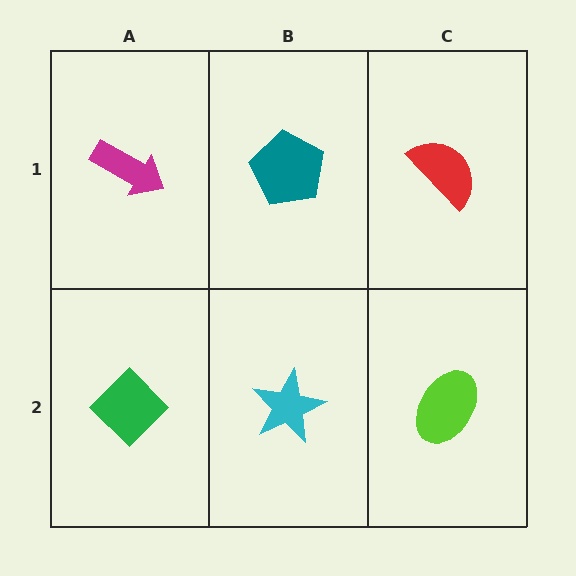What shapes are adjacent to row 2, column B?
A teal pentagon (row 1, column B), a green diamond (row 2, column A), a lime ellipse (row 2, column C).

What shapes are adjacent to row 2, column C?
A red semicircle (row 1, column C), a cyan star (row 2, column B).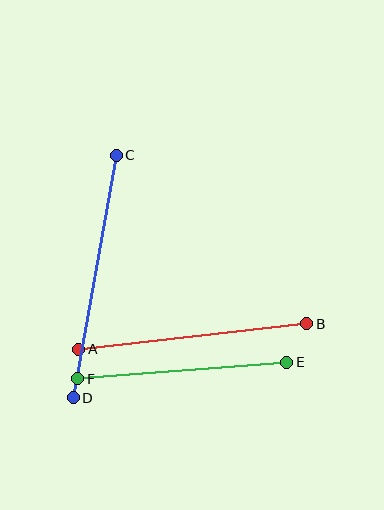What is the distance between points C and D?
The distance is approximately 246 pixels.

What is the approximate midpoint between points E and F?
The midpoint is at approximately (182, 370) pixels.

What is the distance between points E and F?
The distance is approximately 209 pixels.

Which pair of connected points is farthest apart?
Points C and D are farthest apart.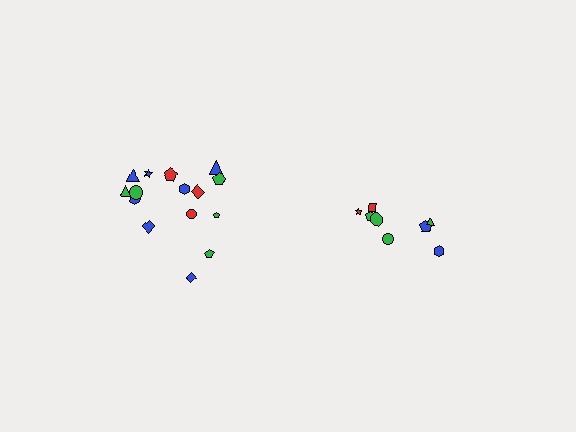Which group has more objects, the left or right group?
The left group.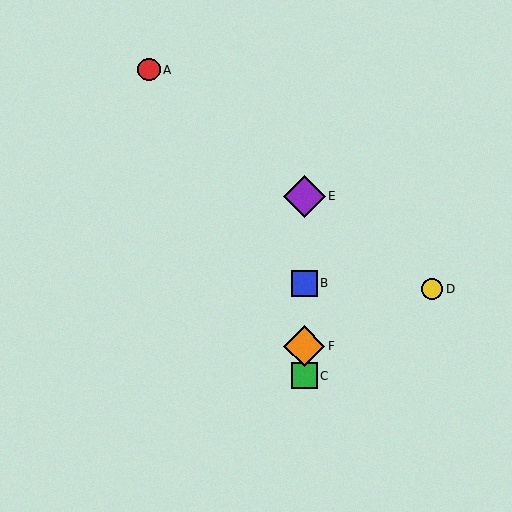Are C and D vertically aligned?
No, C is at x≈304 and D is at x≈432.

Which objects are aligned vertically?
Objects B, C, E, F are aligned vertically.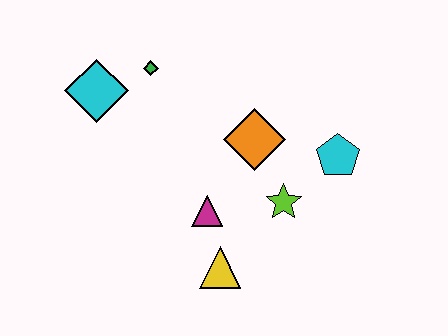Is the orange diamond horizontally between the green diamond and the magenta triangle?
No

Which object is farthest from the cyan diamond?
The cyan pentagon is farthest from the cyan diamond.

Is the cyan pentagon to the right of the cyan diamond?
Yes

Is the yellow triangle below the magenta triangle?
Yes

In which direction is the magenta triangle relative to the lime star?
The magenta triangle is to the left of the lime star.